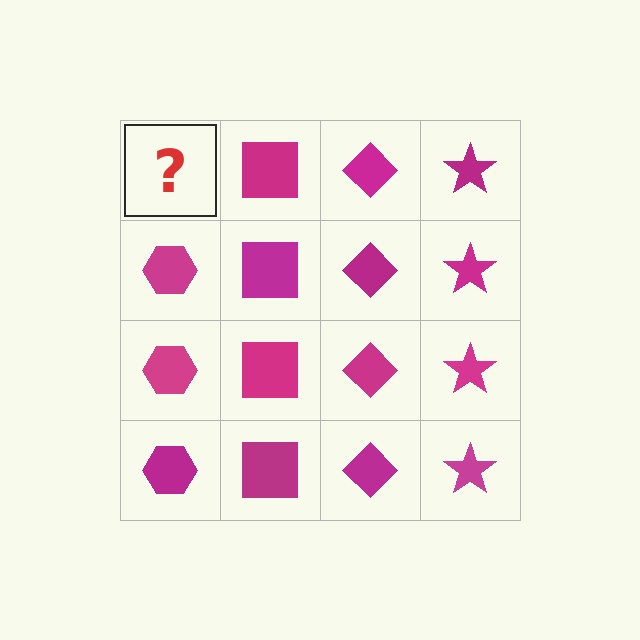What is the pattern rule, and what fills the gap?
The rule is that each column has a consistent shape. The gap should be filled with a magenta hexagon.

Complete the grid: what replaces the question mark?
The question mark should be replaced with a magenta hexagon.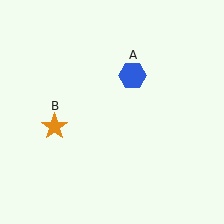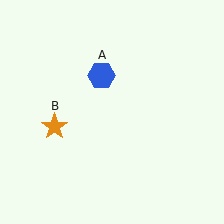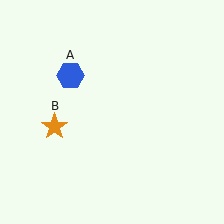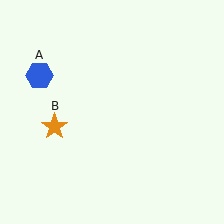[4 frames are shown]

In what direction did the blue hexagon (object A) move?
The blue hexagon (object A) moved left.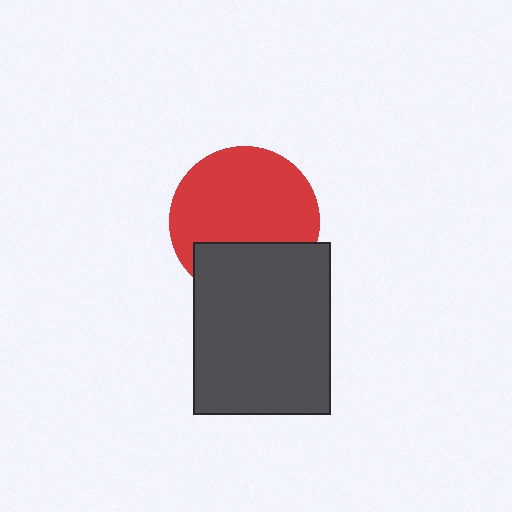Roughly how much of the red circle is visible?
Most of it is visible (roughly 69%).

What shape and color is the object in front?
The object in front is a dark gray rectangle.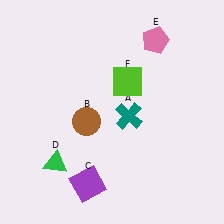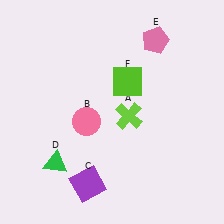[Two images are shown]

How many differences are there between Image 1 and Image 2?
There are 2 differences between the two images.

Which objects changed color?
A changed from teal to lime. B changed from brown to pink.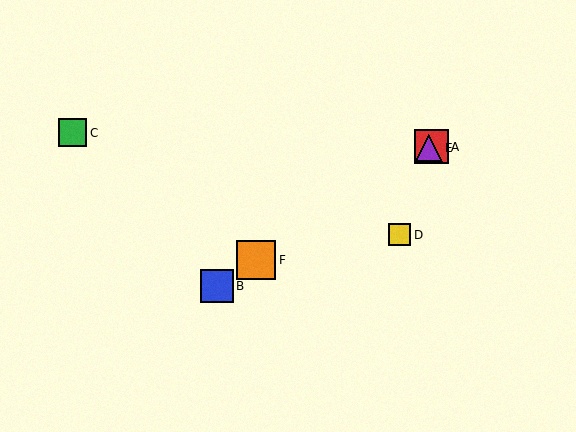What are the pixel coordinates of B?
Object B is at (217, 286).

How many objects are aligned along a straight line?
4 objects (A, B, E, F) are aligned along a straight line.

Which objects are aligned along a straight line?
Objects A, B, E, F are aligned along a straight line.